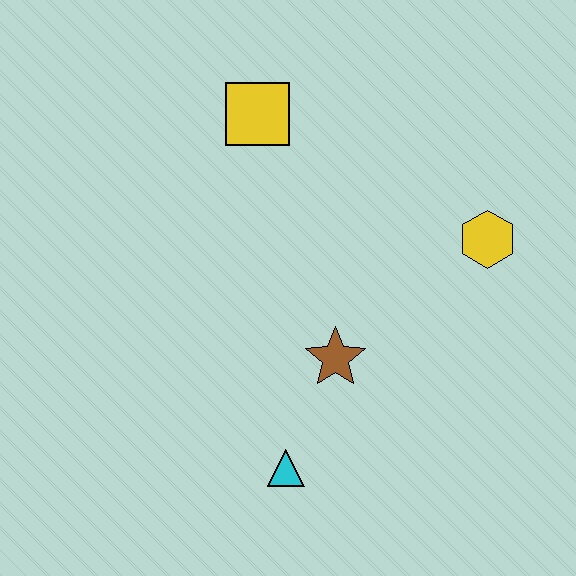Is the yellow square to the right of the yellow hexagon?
No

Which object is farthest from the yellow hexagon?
The cyan triangle is farthest from the yellow hexagon.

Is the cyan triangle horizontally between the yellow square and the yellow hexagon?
Yes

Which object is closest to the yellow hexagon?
The brown star is closest to the yellow hexagon.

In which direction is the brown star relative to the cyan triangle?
The brown star is above the cyan triangle.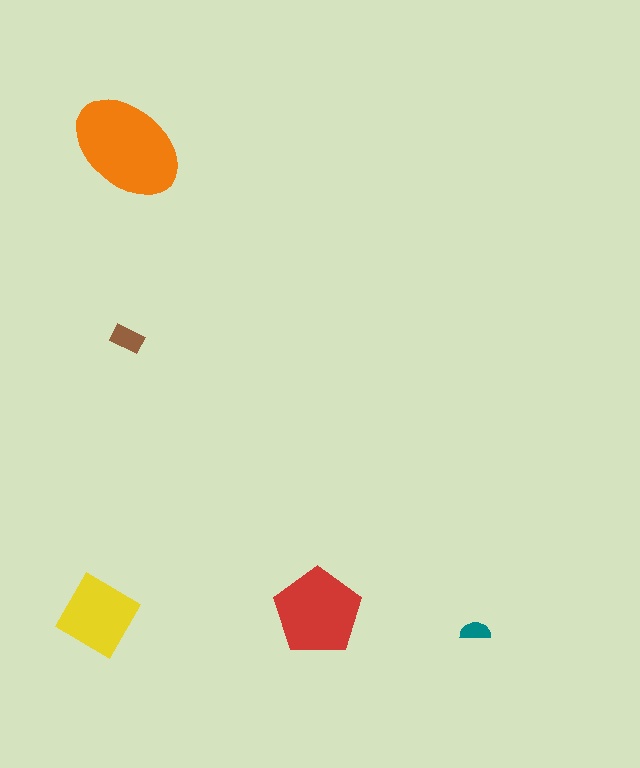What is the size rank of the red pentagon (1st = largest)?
2nd.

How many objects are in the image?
There are 5 objects in the image.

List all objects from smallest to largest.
The teal semicircle, the brown rectangle, the yellow diamond, the red pentagon, the orange ellipse.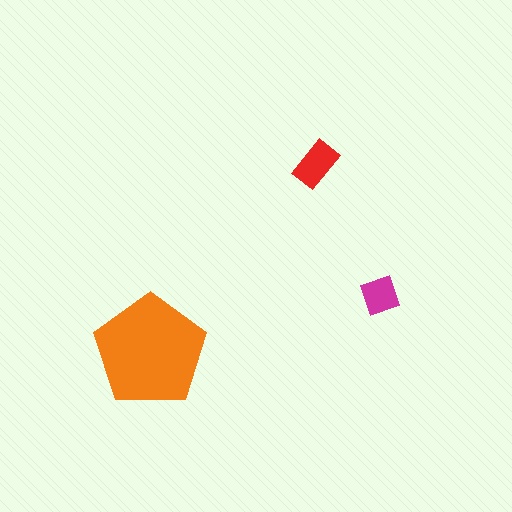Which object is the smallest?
The magenta square.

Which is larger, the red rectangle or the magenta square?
The red rectangle.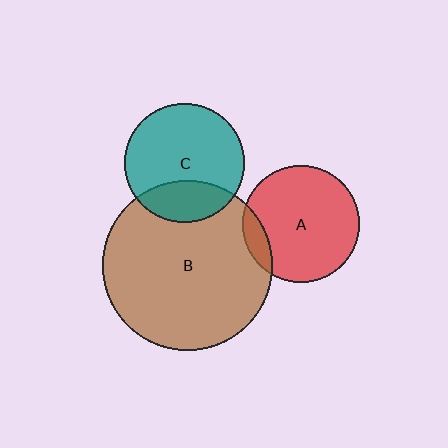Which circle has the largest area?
Circle B (brown).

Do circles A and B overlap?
Yes.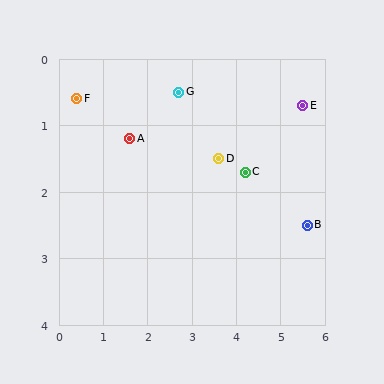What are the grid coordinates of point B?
Point B is at approximately (5.6, 2.5).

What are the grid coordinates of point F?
Point F is at approximately (0.4, 0.6).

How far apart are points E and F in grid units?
Points E and F are about 5.1 grid units apart.